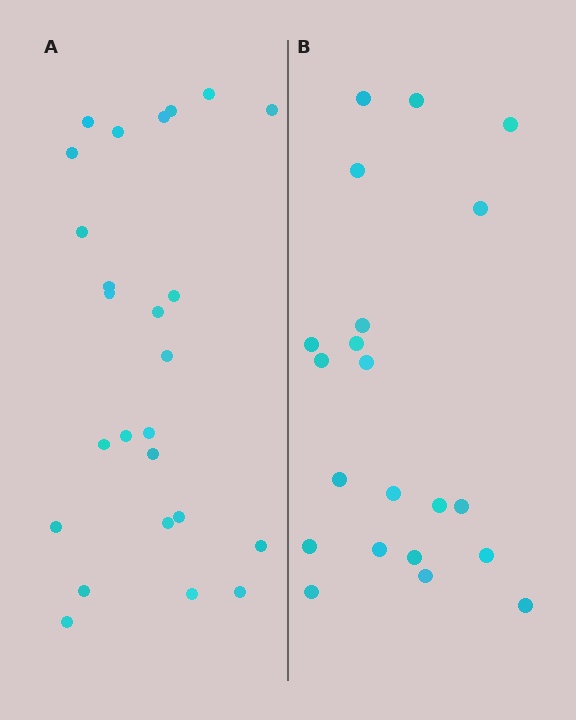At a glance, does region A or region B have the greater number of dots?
Region A (the left region) has more dots.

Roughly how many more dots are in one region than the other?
Region A has about 4 more dots than region B.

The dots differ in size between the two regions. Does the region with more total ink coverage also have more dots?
No. Region B has more total ink coverage because its dots are larger, but region A actually contains more individual dots. Total area can be misleading — the number of items is what matters here.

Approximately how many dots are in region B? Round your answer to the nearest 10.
About 20 dots. (The exact count is 21, which rounds to 20.)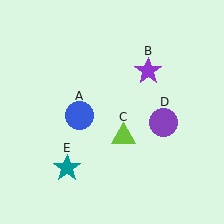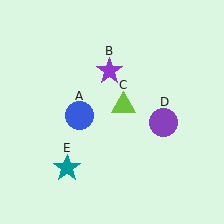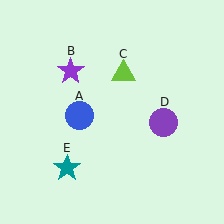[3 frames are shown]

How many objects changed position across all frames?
2 objects changed position: purple star (object B), lime triangle (object C).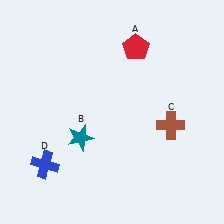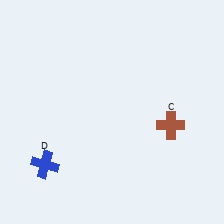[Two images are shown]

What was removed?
The teal star (B), the red pentagon (A) were removed in Image 2.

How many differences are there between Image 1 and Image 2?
There are 2 differences between the two images.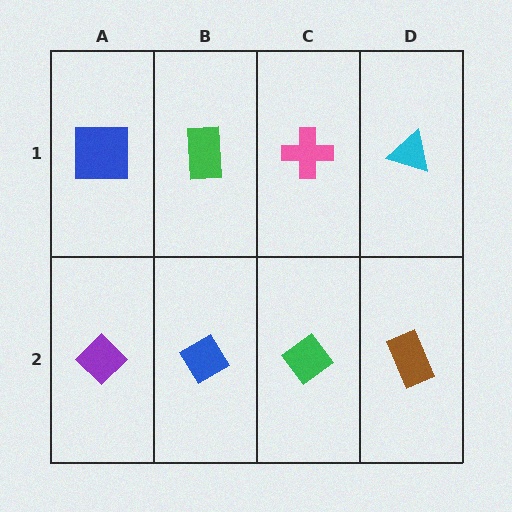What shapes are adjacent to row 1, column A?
A purple diamond (row 2, column A), a green rectangle (row 1, column B).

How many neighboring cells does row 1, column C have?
3.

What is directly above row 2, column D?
A cyan triangle.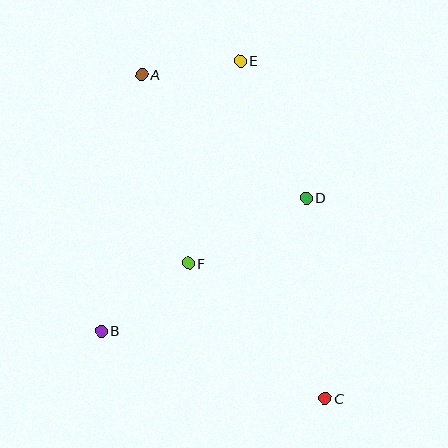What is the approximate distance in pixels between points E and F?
The distance between E and F is approximately 209 pixels.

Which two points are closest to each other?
Points A and E are closest to each other.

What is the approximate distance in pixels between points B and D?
The distance between B and D is approximately 245 pixels.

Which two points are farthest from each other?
Points A and C are farthest from each other.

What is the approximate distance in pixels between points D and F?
The distance between D and F is approximately 135 pixels.